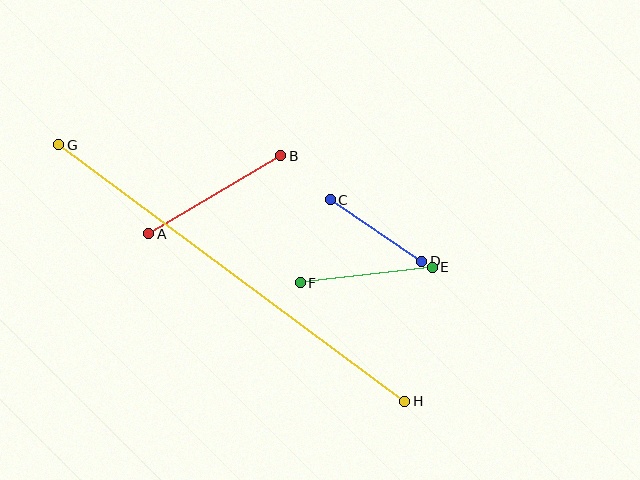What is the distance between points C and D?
The distance is approximately 111 pixels.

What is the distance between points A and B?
The distance is approximately 153 pixels.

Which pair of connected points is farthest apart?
Points G and H are farthest apart.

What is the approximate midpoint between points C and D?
The midpoint is at approximately (376, 231) pixels.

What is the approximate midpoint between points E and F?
The midpoint is at approximately (366, 275) pixels.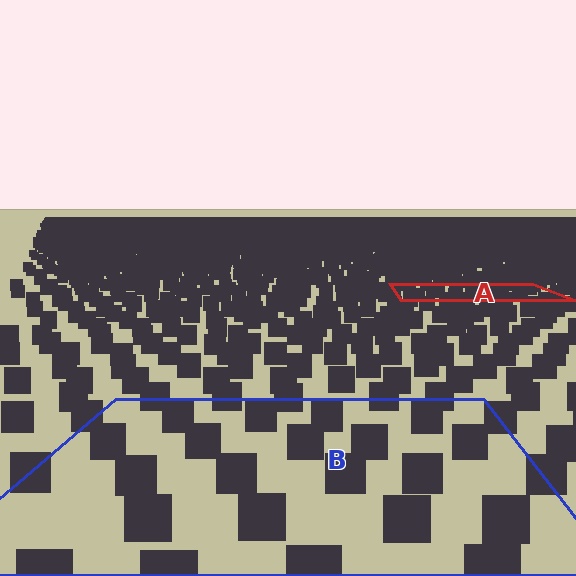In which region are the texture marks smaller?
The texture marks are smaller in region A, because it is farther away.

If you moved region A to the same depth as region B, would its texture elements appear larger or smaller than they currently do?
They would appear larger. At a closer depth, the same texture elements are projected at a bigger on-screen size.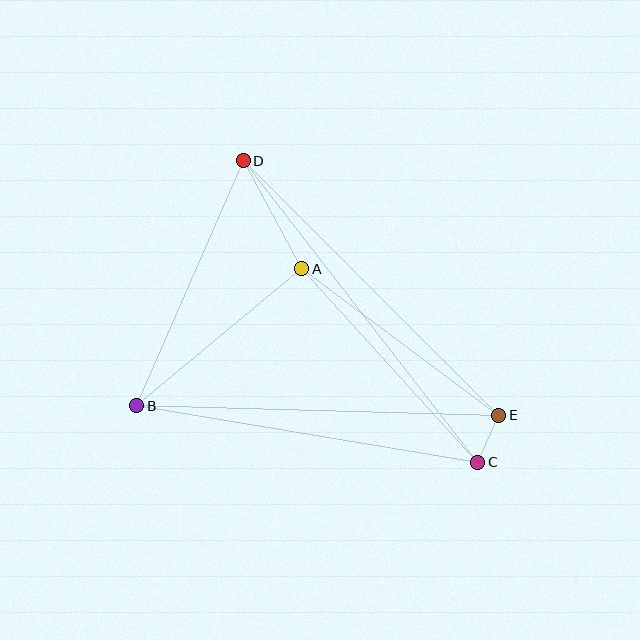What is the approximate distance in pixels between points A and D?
The distance between A and D is approximately 123 pixels.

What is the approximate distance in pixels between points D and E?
The distance between D and E is approximately 361 pixels.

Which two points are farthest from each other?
Points C and D are farthest from each other.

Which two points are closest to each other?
Points C and E are closest to each other.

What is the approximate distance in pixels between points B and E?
The distance between B and E is approximately 362 pixels.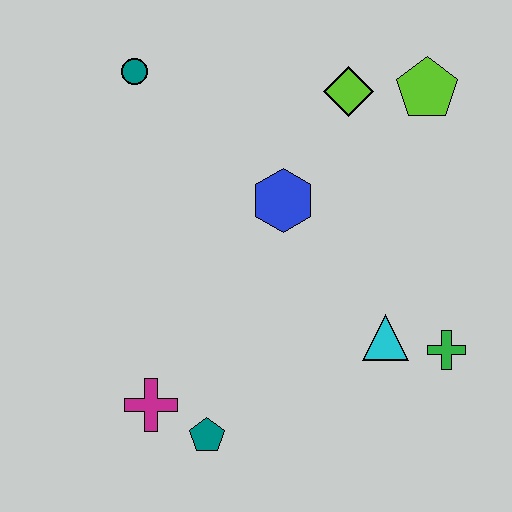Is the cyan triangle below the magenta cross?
No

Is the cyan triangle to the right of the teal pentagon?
Yes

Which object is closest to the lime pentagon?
The lime diamond is closest to the lime pentagon.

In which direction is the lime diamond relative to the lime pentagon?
The lime diamond is to the left of the lime pentagon.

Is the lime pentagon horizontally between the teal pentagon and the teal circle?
No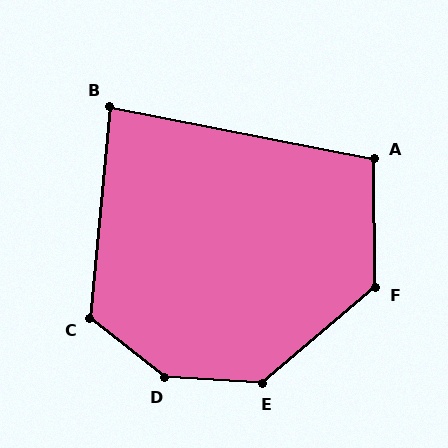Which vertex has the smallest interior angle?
B, at approximately 84 degrees.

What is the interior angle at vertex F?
Approximately 130 degrees (obtuse).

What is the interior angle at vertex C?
Approximately 123 degrees (obtuse).